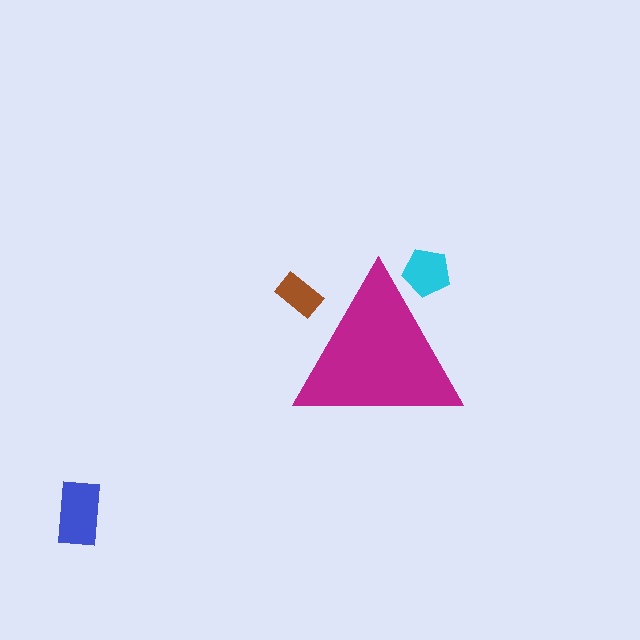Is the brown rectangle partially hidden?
Yes, the brown rectangle is partially hidden behind the magenta triangle.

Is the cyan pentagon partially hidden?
Yes, the cyan pentagon is partially hidden behind the magenta triangle.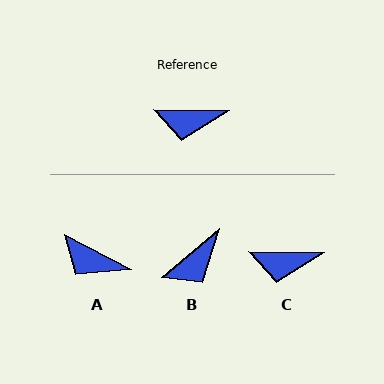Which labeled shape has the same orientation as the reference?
C.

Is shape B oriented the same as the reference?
No, it is off by about 41 degrees.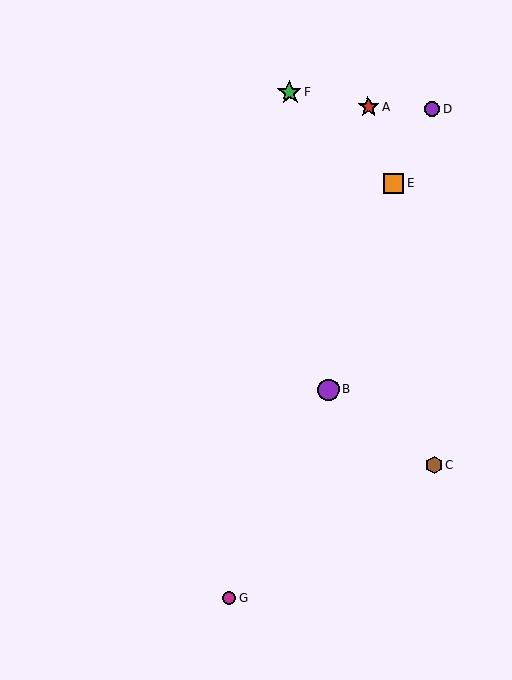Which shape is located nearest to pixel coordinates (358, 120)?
The red star (labeled A) at (368, 107) is nearest to that location.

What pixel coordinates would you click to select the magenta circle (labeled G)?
Click at (229, 598) to select the magenta circle G.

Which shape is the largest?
The green star (labeled F) is the largest.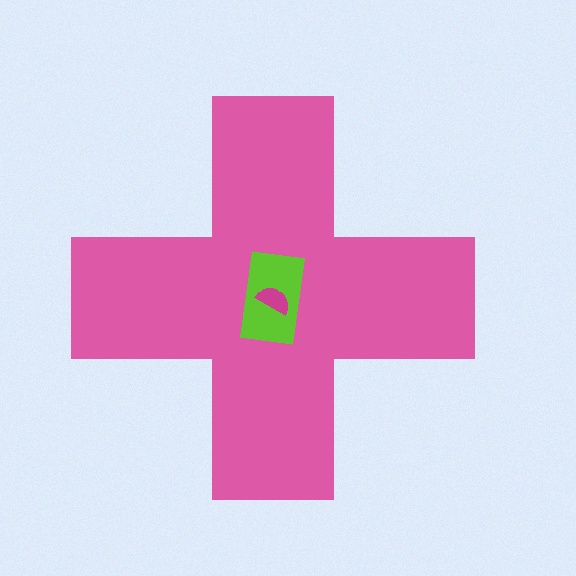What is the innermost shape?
The magenta semicircle.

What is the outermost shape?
The pink cross.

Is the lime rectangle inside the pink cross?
Yes.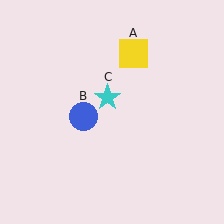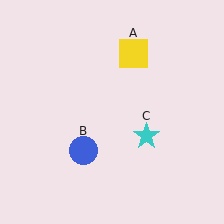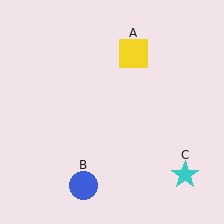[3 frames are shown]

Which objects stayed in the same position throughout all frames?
Yellow square (object A) remained stationary.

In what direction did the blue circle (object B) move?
The blue circle (object B) moved down.